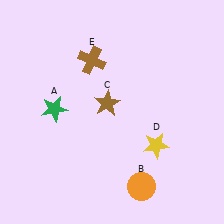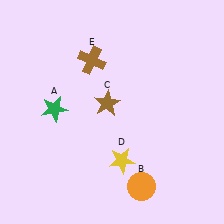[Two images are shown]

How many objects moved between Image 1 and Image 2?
1 object moved between the two images.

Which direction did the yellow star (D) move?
The yellow star (D) moved left.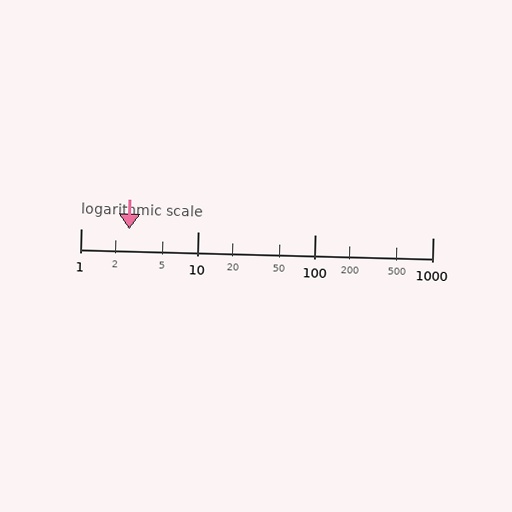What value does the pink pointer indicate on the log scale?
The pointer indicates approximately 2.6.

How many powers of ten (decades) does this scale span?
The scale spans 3 decades, from 1 to 1000.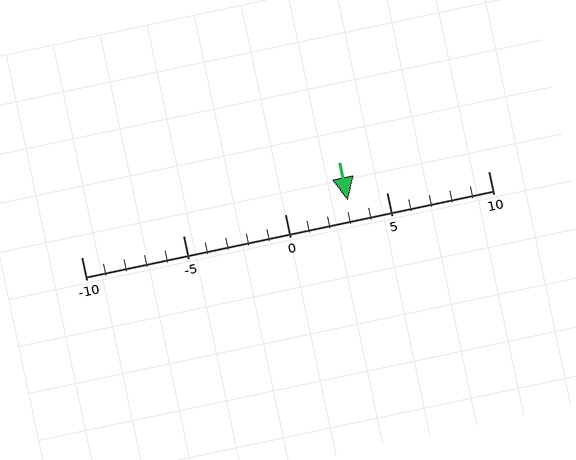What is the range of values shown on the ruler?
The ruler shows values from -10 to 10.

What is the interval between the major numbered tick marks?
The major tick marks are spaced 5 units apart.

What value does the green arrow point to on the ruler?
The green arrow points to approximately 3.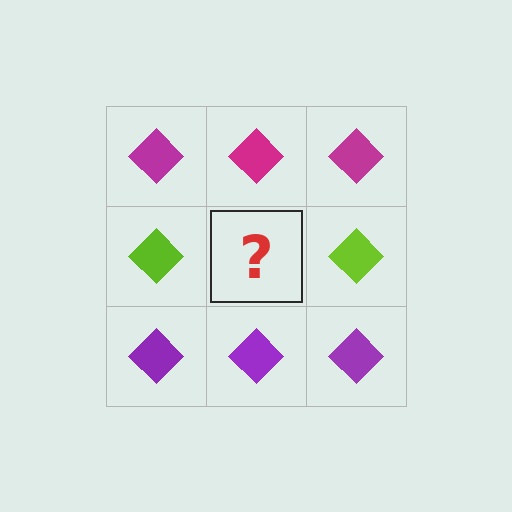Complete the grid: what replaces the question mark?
The question mark should be replaced with a lime diamond.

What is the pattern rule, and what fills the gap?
The rule is that each row has a consistent color. The gap should be filled with a lime diamond.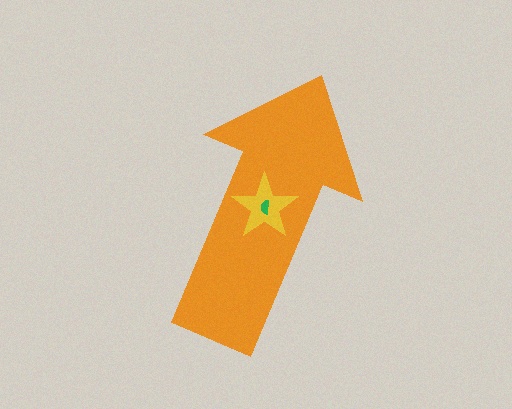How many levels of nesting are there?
3.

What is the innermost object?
The green semicircle.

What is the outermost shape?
The orange arrow.